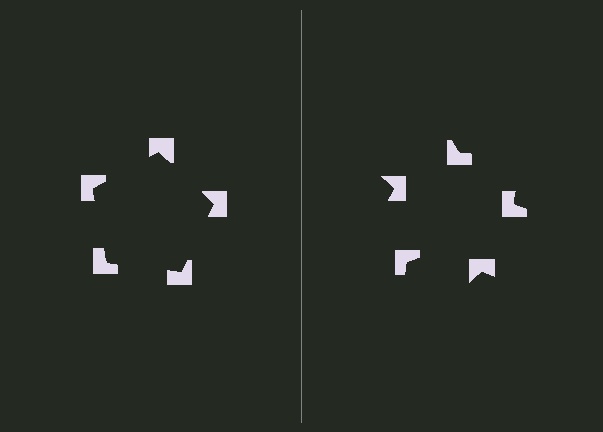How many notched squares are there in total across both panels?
10 — 5 on each side.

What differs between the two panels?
The notched squares are positioned identically on both sides; only the wedge orientations differ. On the left they align to a pentagon; on the right they are misaligned.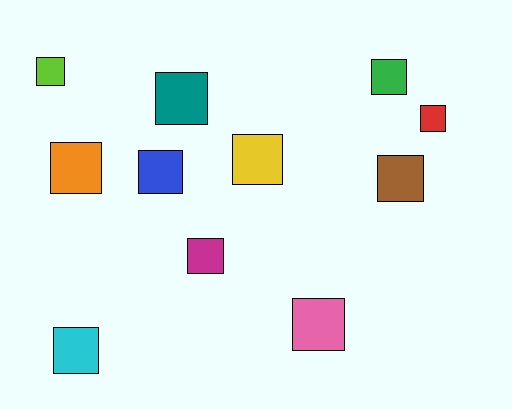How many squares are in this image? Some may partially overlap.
There are 11 squares.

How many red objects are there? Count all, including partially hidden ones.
There is 1 red object.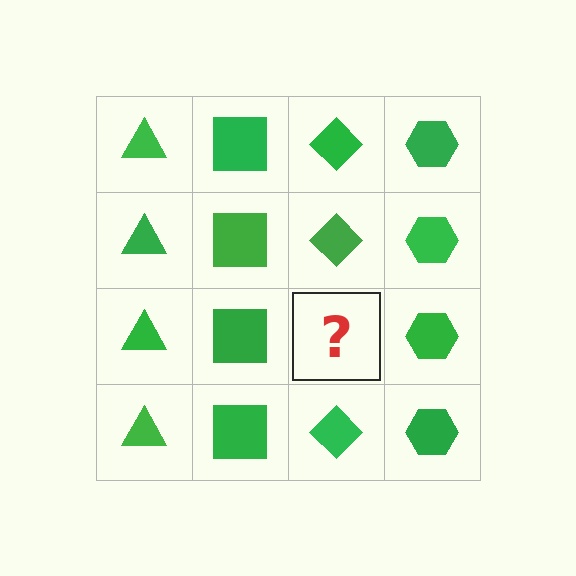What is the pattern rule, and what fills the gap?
The rule is that each column has a consistent shape. The gap should be filled with a green diamond.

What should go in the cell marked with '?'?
The missing cell should contain a green diamond.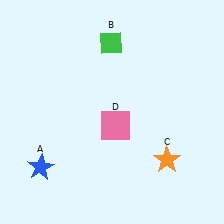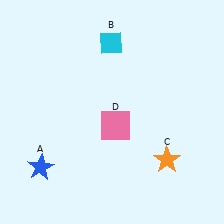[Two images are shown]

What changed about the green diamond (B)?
In Image 1, B is green. In Image 2, it changed to cyan.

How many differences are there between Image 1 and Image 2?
There is 1 difference between the two images.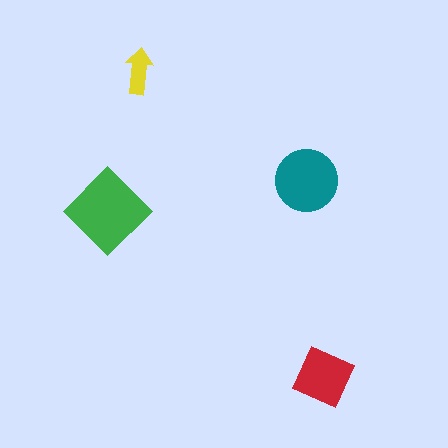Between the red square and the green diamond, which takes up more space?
The green diamond.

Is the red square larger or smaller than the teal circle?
Smaller.